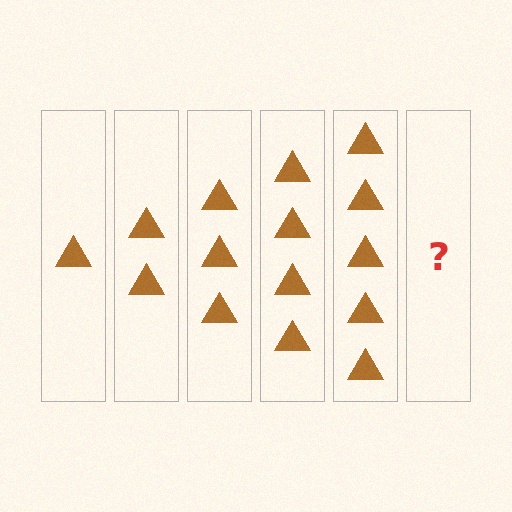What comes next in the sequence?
The next element should be 6 triangles.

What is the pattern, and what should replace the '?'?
The pattern is that each step adds one more triangle. The '?' should be 6 triangles.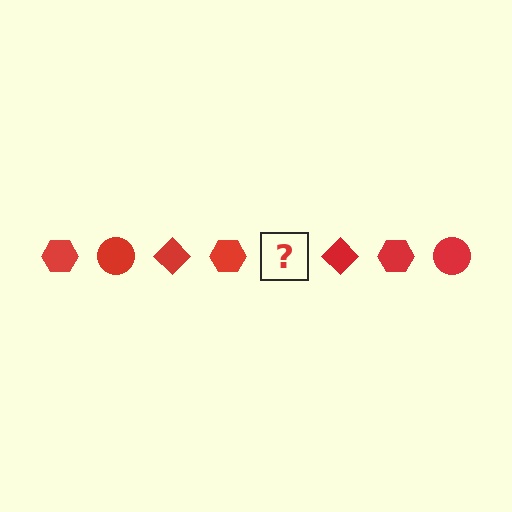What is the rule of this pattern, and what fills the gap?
The rule is that the pattern cycles through hexagon, circle, diamond shapes in red. The gap should be filled with a red circle.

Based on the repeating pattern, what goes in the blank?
The blank should be a red circle.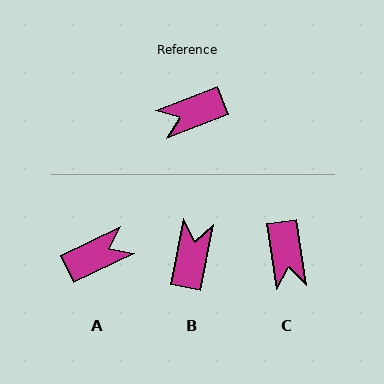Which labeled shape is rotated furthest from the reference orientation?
A, about 176 degrees away.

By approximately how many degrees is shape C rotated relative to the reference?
Approximately 77 degrees counter-clockwise.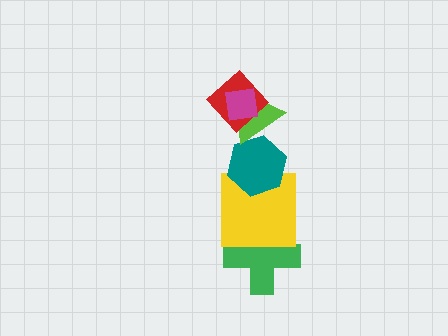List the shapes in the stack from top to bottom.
From top to bottom: the magenta square, the red diamond, the lime triangle, the teal hexagon, the yellow square, the green cross.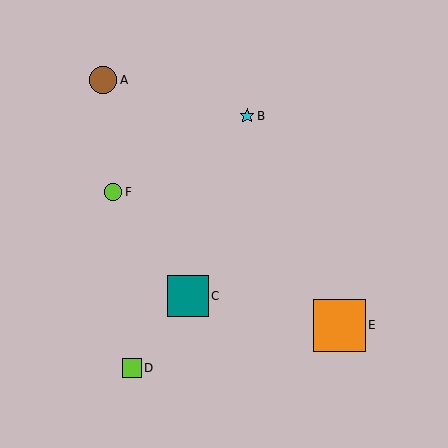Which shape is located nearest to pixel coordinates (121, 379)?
The lime square (labeled D) at (132, 368) is nearest to that location.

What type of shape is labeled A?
Shape A is a brown circle.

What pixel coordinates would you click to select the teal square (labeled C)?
Click at (188, 296) to select the teal square C.